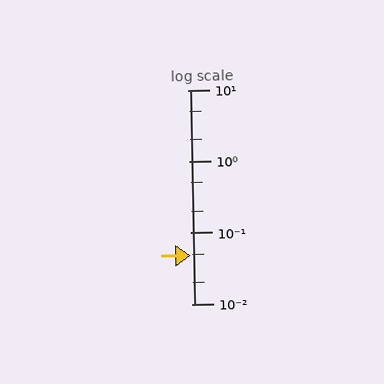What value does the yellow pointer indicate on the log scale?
The pointer indicates approximately 0.048.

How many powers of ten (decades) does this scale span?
The scale spans 3 decades, from 0.01 to 10.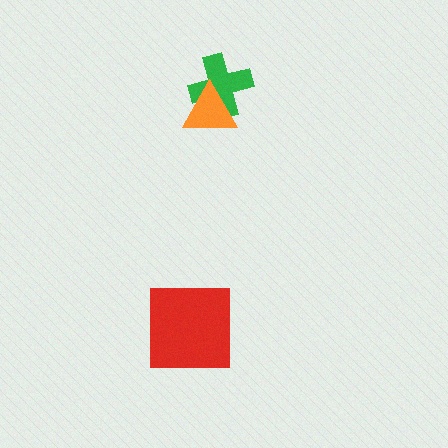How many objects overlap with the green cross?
1 object overlaps with the green cross.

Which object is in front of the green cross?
The orange triangle is in front of the green cross.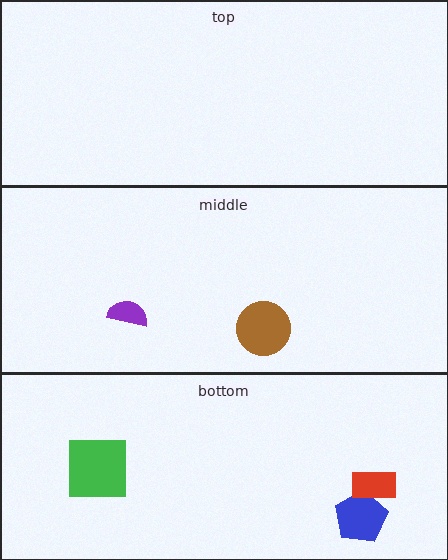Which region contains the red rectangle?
The bottom region.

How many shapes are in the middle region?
2.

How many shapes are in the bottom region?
3.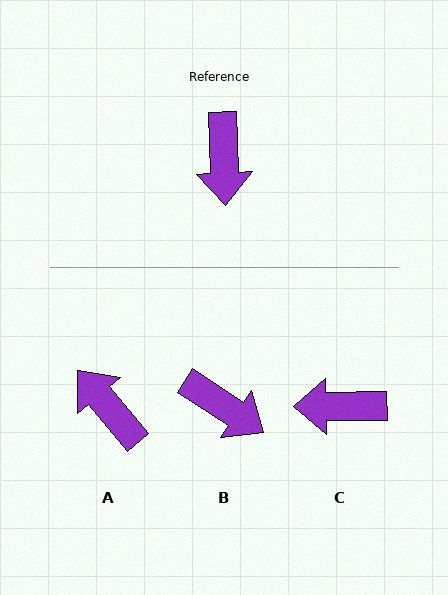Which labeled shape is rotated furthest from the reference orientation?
A, about 142 degrees away.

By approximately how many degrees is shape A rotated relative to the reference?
Approximately 142 degrees clockwise.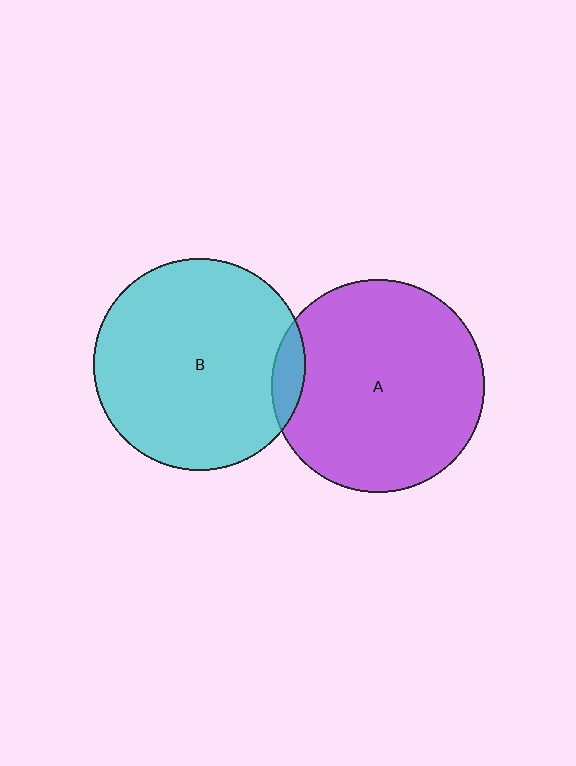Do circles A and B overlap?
Yes.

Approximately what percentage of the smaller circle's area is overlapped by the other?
Approximately 5%.